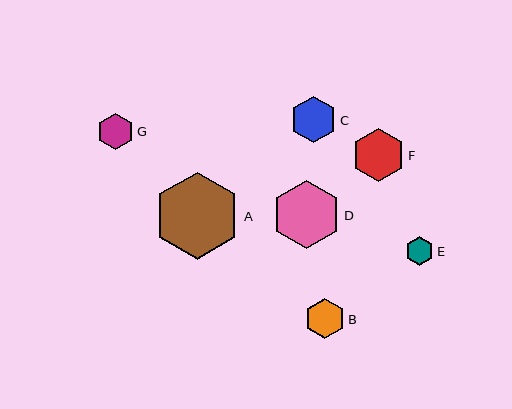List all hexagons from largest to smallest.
From largest to smallest: A, D, F, C, B, G, E.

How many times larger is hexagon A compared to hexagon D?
Hexagon A is approximately 1.3 times the size of hexagon D.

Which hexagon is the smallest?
Hexagon E is the smallest with a size of approximately 29 pixels.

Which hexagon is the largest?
Hexagon A is the largest with a size of approximately 87 pixels.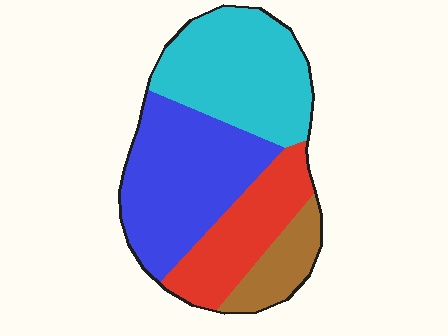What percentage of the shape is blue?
Blue takes up about one third (1/3) of the shape.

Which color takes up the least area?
Brown, at roughly 10%.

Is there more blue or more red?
Blue.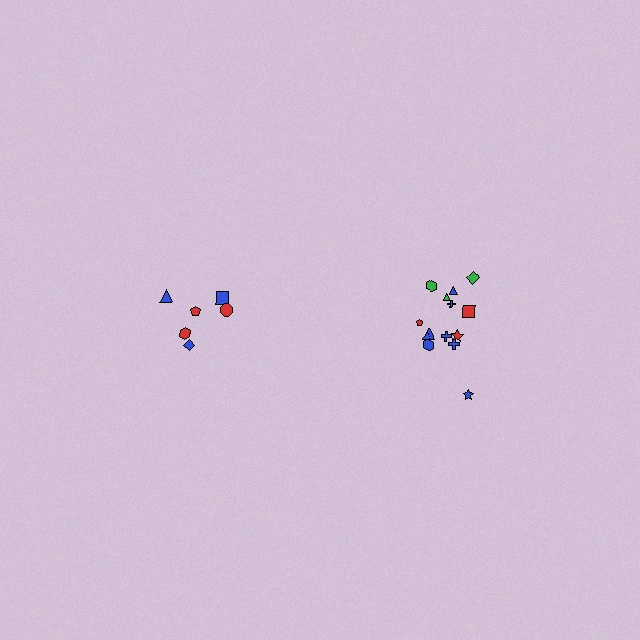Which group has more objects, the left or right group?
The right group.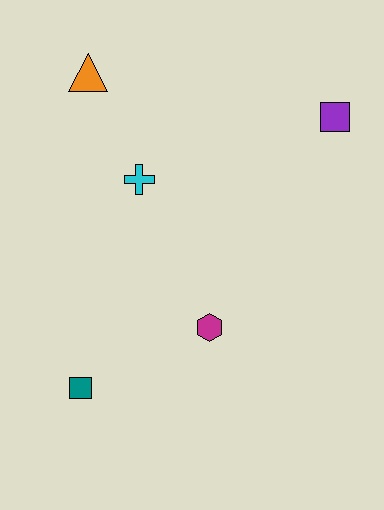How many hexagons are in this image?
There is 1 hexagon.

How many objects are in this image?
There are 5 objects.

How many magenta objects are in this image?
There is 1 magenta object.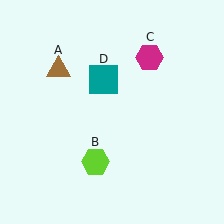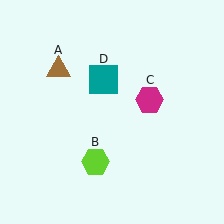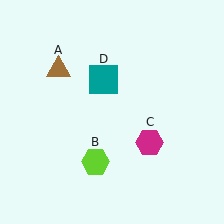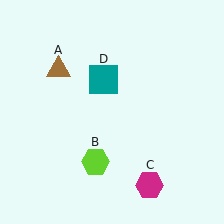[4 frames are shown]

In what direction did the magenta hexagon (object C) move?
The magenta hexagon (object C) moved down.